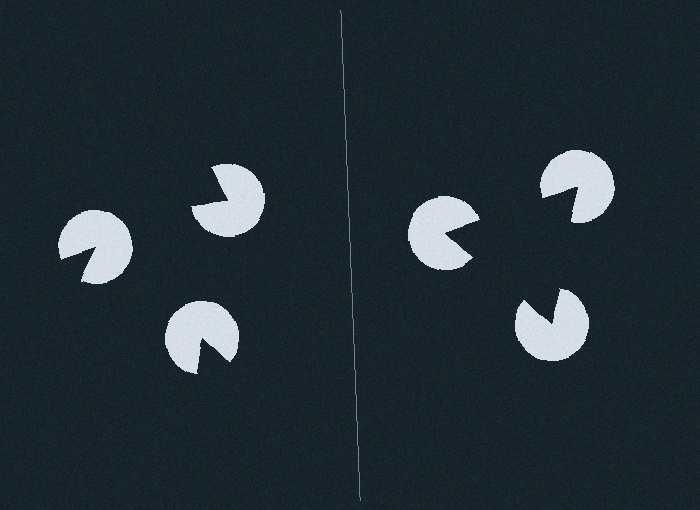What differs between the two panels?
The pac-man discs are positioned identically on both sides; only the wedge orientations differ. On the right they align to a triangle; on the left they are misaligned.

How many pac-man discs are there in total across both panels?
6 — 3 on each side.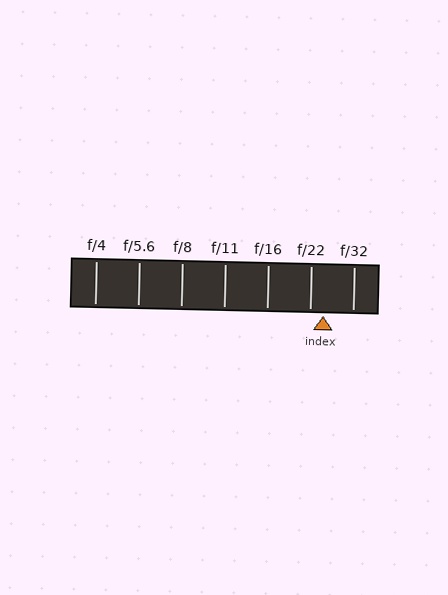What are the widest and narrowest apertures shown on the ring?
The widest aperture shown is f/4 and the narrowest is f/32.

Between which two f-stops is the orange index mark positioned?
The index mark is between f/22 and f/32.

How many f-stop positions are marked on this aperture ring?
There are 7 f-stop positions marked.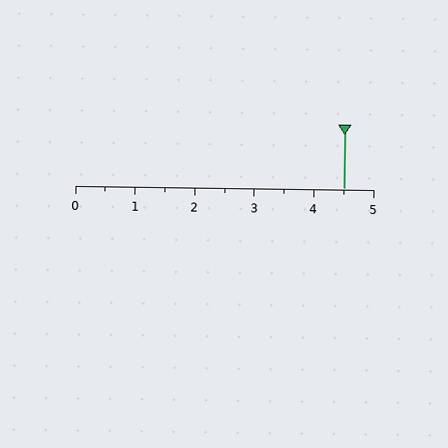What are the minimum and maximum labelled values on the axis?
The axis runs from 0 to 5.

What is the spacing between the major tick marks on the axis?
The major ticks are spaced 1 apart.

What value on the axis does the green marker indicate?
The marker indicates approximately 4.5.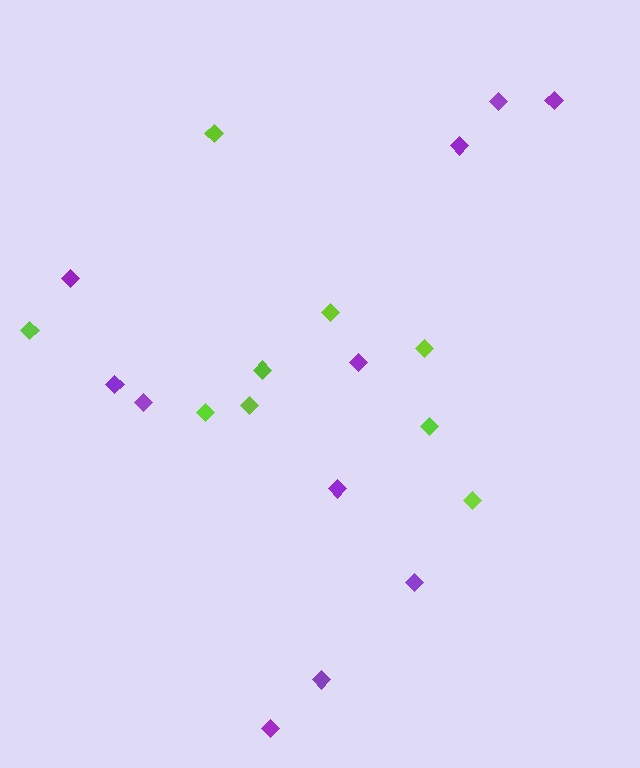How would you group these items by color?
There are 2 groups: one group of purple diamonds (11) and one group of lime diamonds (9).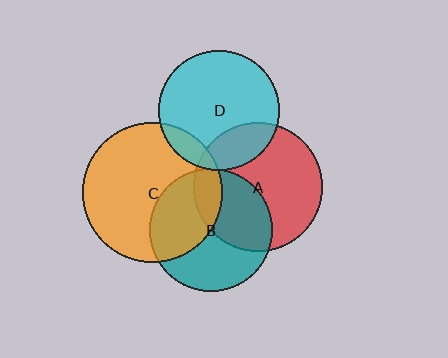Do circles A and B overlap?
Yes.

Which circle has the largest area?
Circle C (orange).